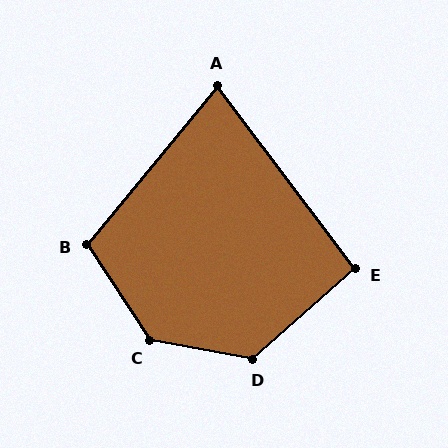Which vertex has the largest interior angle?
C, at approximately 133 degrees.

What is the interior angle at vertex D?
Approximately 128 degrees (obtuse).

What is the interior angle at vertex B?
Approximately 108 degrees (obtuse).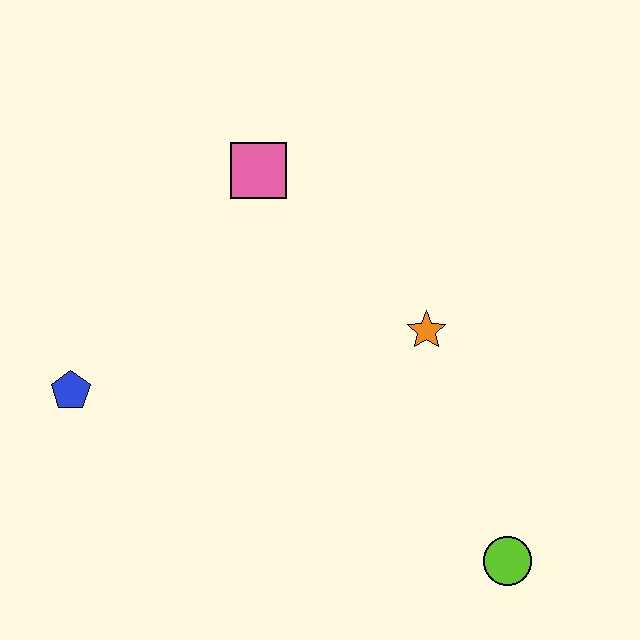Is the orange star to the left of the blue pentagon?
No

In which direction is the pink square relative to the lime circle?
The pink square is above the lime circle.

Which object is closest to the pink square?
The orange star is closest to the pink square.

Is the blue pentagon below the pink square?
Yes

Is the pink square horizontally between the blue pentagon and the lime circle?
Yes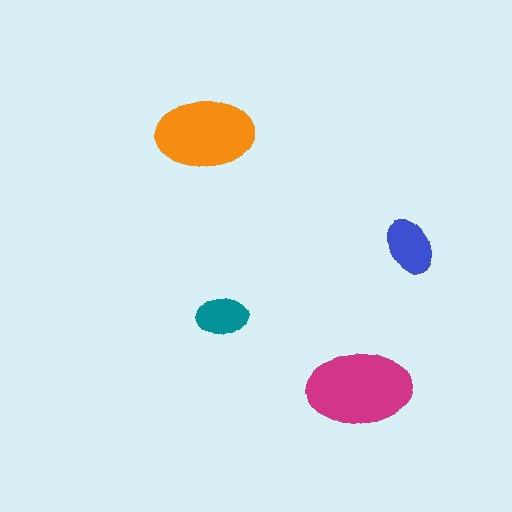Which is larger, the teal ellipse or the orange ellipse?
The orange one.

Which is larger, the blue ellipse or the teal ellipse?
The blue one.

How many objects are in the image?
There are 4 objects in the image.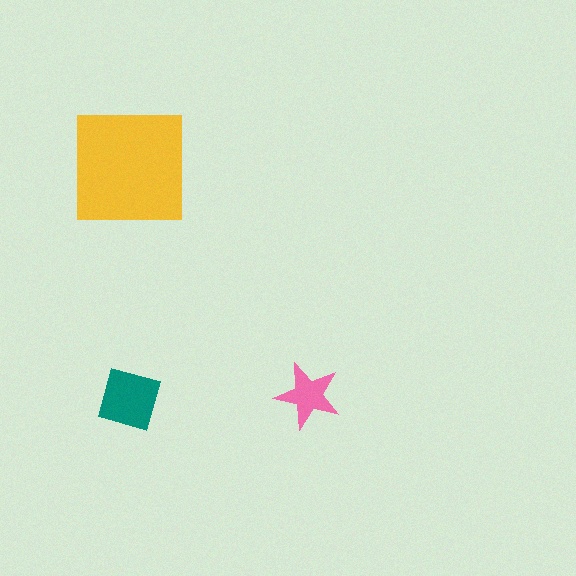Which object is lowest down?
The teal diamond is bottommost.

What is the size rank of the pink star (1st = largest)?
3rd.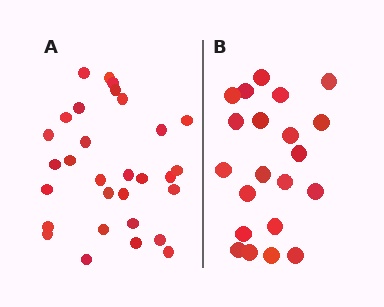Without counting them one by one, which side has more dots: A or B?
Region A (the left region) has more dots.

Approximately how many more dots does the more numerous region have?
Region A has roughly 8 or so more dots than region B.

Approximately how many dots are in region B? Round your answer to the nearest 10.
About 20 dots. (The exact count is 21, which rounds to 20.)